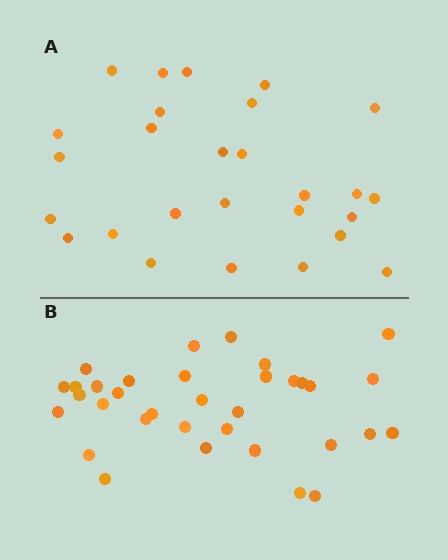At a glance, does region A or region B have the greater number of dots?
Region B (the bottom region) has more dots.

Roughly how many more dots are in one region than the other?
Region B has roughly 8 or so more dots than region A.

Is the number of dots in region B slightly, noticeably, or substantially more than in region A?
Region B has noticeably more, but not dramatically so. The ratio is roughly 1.3 to 1.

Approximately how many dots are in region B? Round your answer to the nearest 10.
About 30 dots. (The exact count is 34, which rounds to 30.)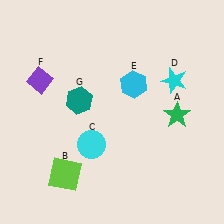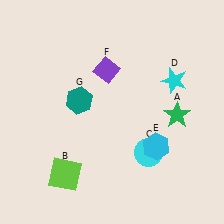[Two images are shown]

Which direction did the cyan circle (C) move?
The cyan circle (C) moved right.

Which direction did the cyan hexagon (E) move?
The cyan hexagon (E) moved down.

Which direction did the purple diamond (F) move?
The purple diamond (F) moved right.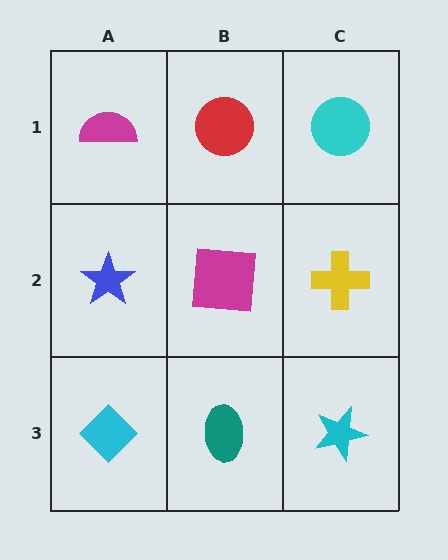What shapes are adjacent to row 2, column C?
A cyan circle (row 1, column C), a cyan star (row 3, column C), a magenta square (row 2, column B).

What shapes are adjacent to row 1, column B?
A magenta square (row 2, column B), a magenta semicircle (row 1, column A), a cyan circle (row 1, column C).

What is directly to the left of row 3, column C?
A teal ellipse.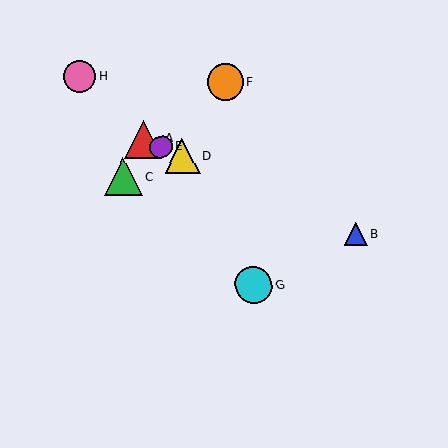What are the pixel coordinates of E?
Object E is at (161, 147).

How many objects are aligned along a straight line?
4 objects (A, B, D, E) are aligned along a straight line.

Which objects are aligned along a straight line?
Objects A, B, D, E are aligned along a straight line.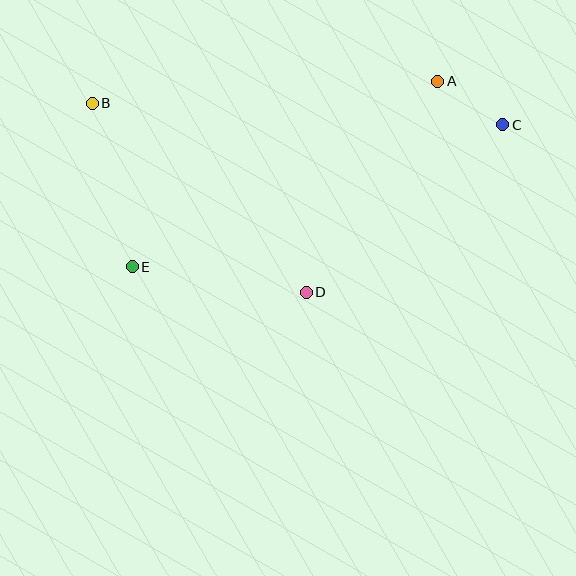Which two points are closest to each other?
Points A and C are closest to each other.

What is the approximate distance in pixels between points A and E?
The distance between A and E is approximately 357 pixels.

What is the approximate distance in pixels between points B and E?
The distance between B and E is approximately 168 pixels.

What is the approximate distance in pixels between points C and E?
The distance between C and E is approximately 397 pixels.